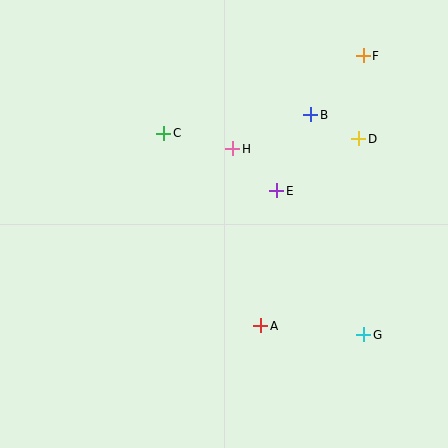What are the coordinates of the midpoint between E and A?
The midpoint between E and A is at (269, 258).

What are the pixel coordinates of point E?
Point E is at (277, 191).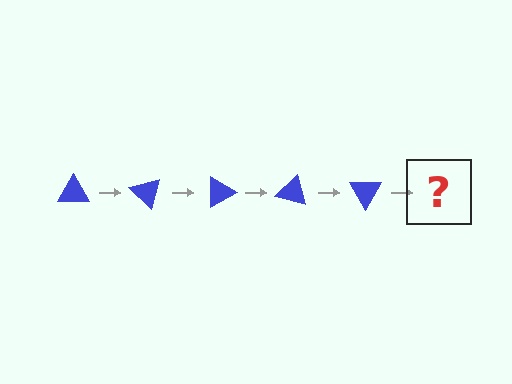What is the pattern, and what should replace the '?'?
The pattern is that the triangle rotates 45 degrees each step. The '?' should be a blue triangle rotated 225 degrees.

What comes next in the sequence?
The next element should be a blue triangle rotated 225 degrees.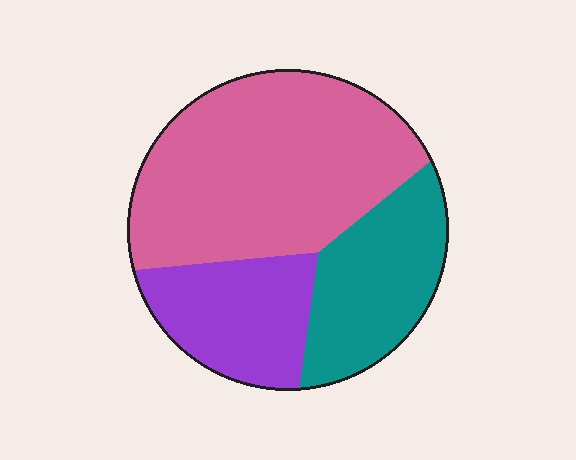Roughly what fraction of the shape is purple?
Purple takes up about one fifth (1/5) of the shape.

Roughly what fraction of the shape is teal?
Teal takes up between a sixth and a third of the shape.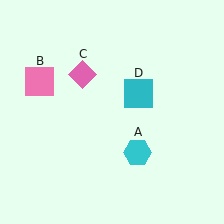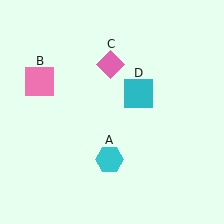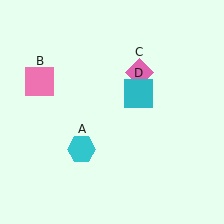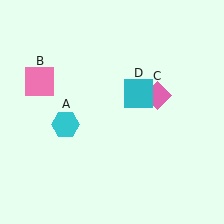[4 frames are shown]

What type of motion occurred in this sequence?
The cyan hexagon (object A), pink diamond (object C) rotated clockwise around the center of the scene.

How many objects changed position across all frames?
2 objects changed position: cyan hexagon (object A), pink diamond (object C).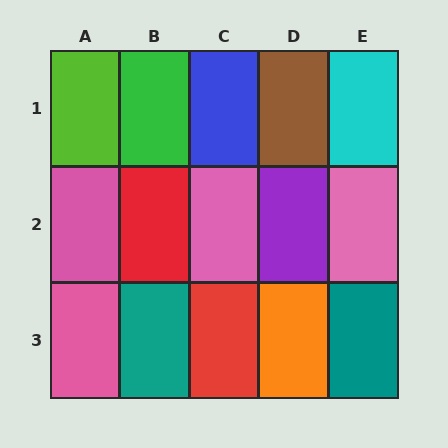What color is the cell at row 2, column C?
Pink.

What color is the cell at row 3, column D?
Orange.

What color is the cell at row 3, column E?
Teal.